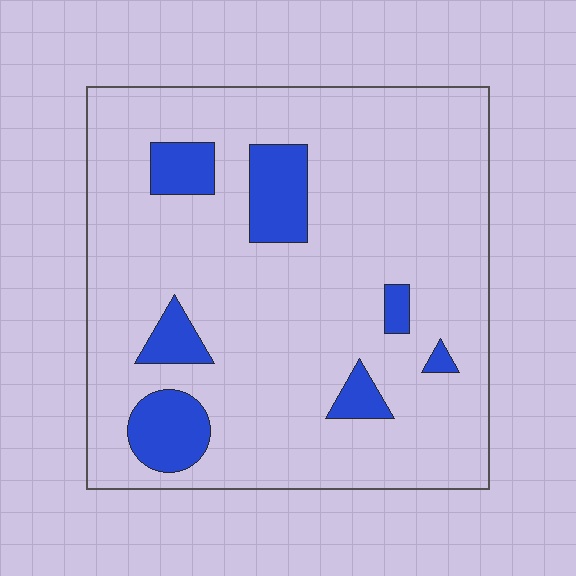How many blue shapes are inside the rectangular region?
7.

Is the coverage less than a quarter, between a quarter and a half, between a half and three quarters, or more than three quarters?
Less than a quarter.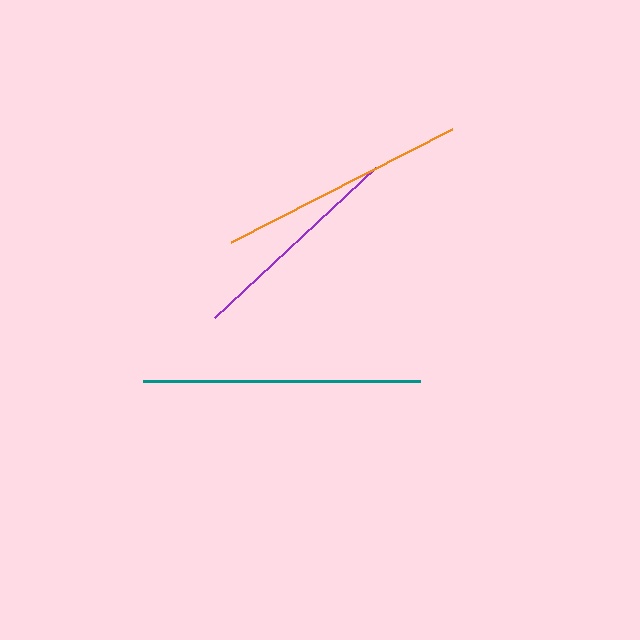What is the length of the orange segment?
The orange segment is approximately 248 pixels long.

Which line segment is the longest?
The teal line is the longest at approximately 277 pixels.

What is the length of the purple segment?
The purple segment is approximately 220 pixels long.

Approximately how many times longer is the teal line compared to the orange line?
The teal line is approximately 1.1 times the length of the orange line.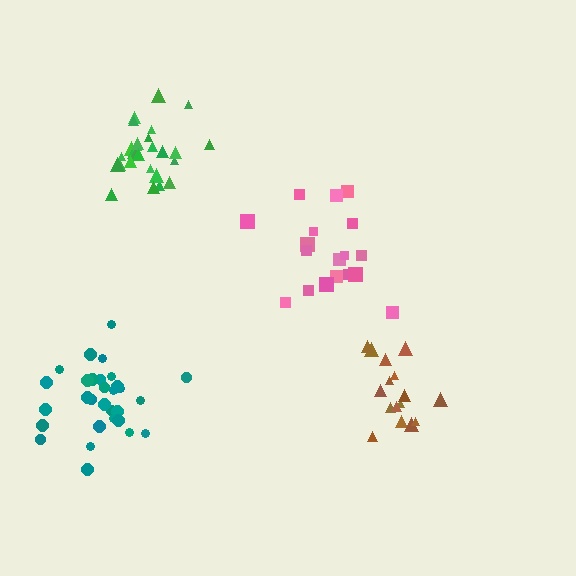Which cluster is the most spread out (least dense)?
Pink.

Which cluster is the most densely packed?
Green.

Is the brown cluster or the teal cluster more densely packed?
Teal.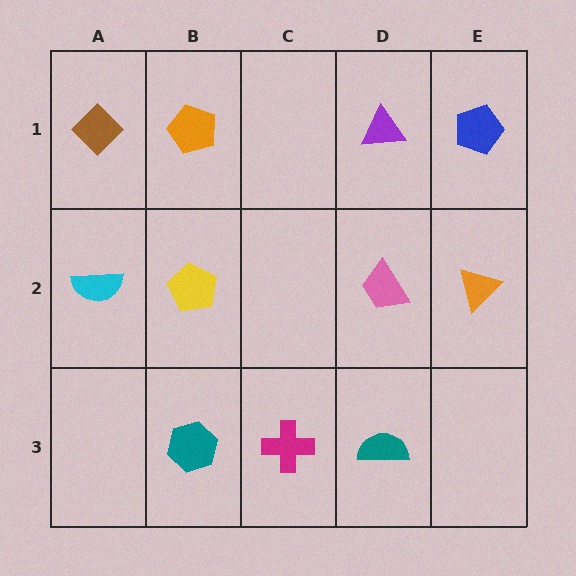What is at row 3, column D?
A teal semicircle.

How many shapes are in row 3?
3 shapes.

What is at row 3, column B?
A teal hexagon.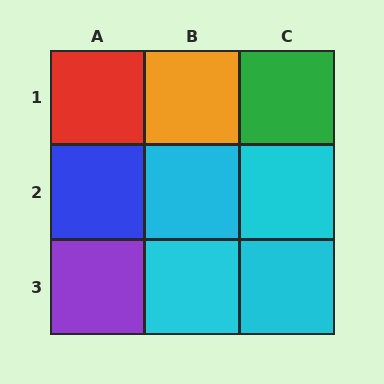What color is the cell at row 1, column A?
Red.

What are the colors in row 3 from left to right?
Purple, cyan, cyan.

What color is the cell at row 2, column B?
Cyan.